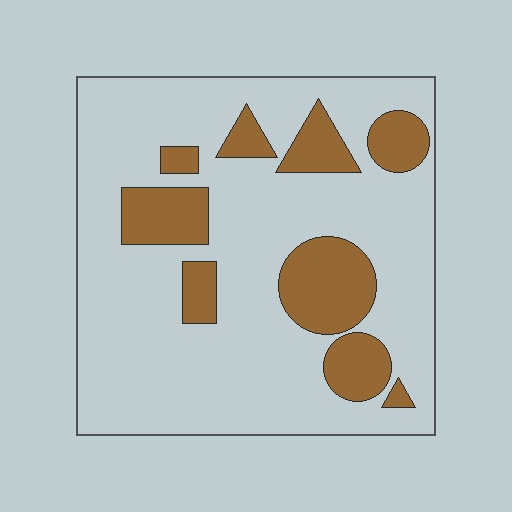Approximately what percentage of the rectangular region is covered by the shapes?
Approximately 20%.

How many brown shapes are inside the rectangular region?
9.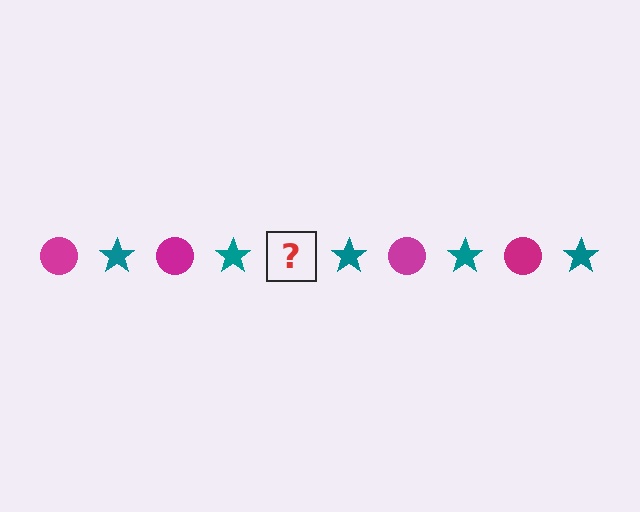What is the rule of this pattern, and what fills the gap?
The rule is that the pattern alternates between magenta circle and teal star. The gap should be filled with a magenta circle.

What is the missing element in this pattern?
The missing element is a magenta circle.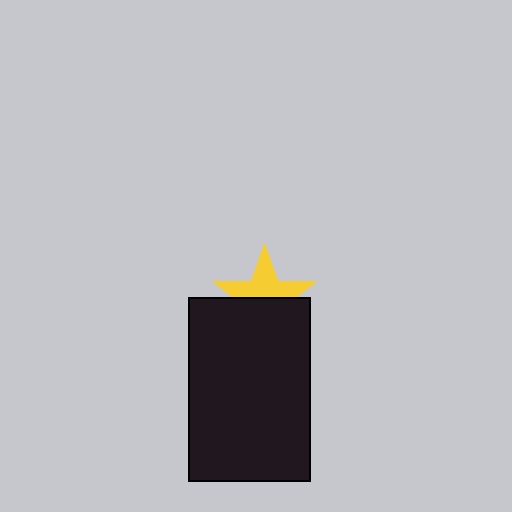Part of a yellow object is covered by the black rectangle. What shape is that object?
It is a star.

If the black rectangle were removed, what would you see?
You would see the complete yellow star.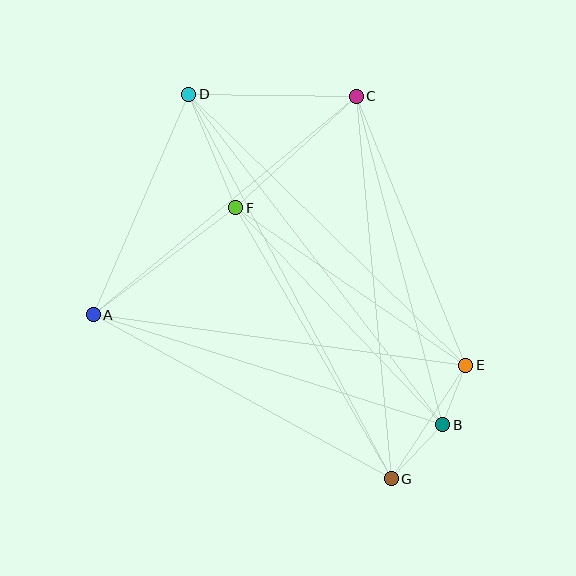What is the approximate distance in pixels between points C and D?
The distance between C and D is approximately 167 pixels.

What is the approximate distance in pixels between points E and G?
The distance between E and G is approximately 136 pixels.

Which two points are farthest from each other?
Points D and G are farthest from each other.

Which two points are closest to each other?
Points B and E are closest to each other.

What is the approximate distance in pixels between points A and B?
The distance between A and B is approximately 366 pixels.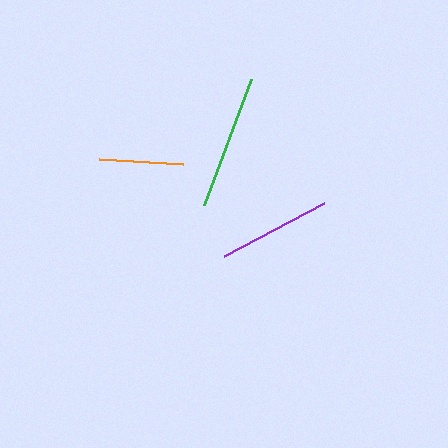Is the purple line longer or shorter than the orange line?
The purple line is longer than the orange line.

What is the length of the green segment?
The green segment is approximately 134 pixels long.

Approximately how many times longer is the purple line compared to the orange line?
The purple line is approximately 1.3 times the length of the orange line.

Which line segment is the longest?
The green line is the longest at approximately 134 pixels.